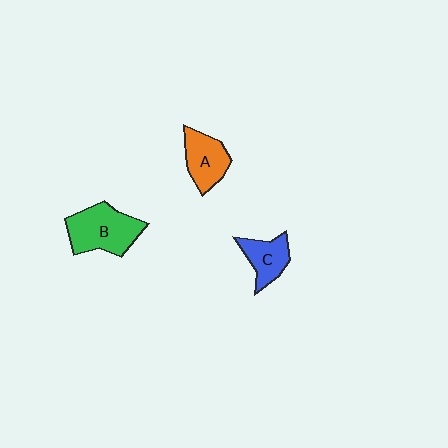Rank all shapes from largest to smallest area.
From largest to smallest: B (green), A (orange), C (blue).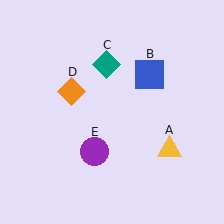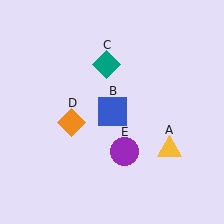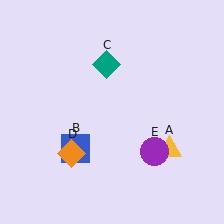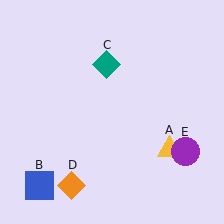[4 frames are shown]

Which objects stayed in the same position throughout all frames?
Yellow triangle (object A) and teal diamond (object C) remained stationary.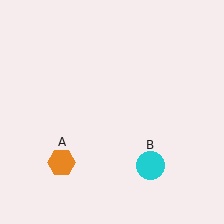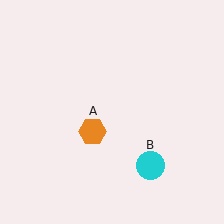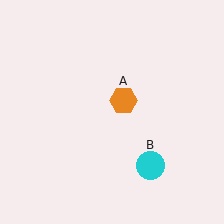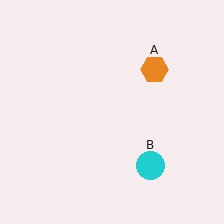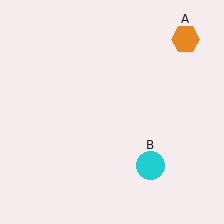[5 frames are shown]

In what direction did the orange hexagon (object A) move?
The orange hexagon (object A) moved up and to the right.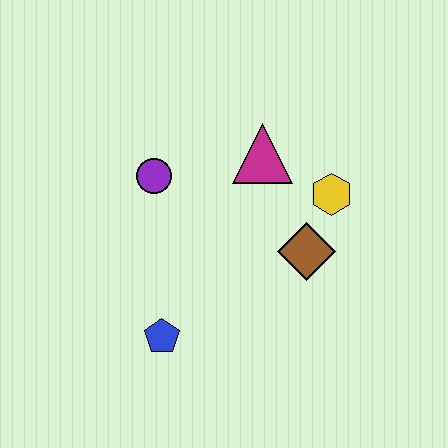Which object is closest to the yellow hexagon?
The brown diamond is closest to the yellow hexagon.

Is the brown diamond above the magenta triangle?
No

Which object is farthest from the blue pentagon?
The yellow hexagon is farthest from the blue pentagon.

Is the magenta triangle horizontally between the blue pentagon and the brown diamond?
Yes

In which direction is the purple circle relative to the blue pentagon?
The purple circle is above the blue pentagon.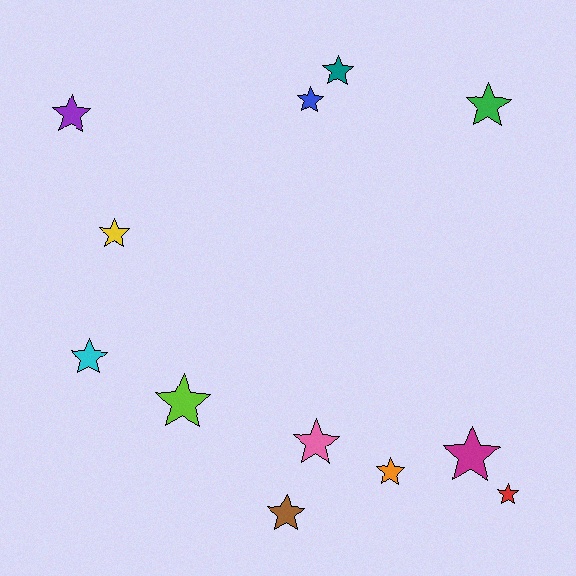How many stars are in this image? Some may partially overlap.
There are 12 stars.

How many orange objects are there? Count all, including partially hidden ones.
There is 1 orange object.